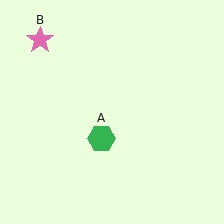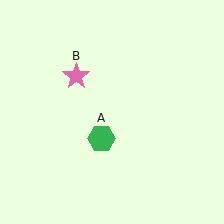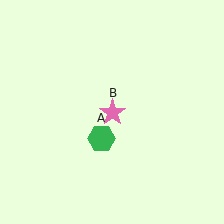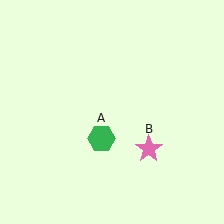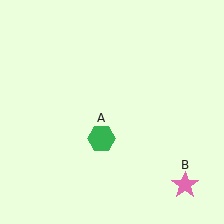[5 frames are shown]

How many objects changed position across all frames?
1 object changed position: pink star (object B).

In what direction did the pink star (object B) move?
The pink star (object B) moved down and to the right.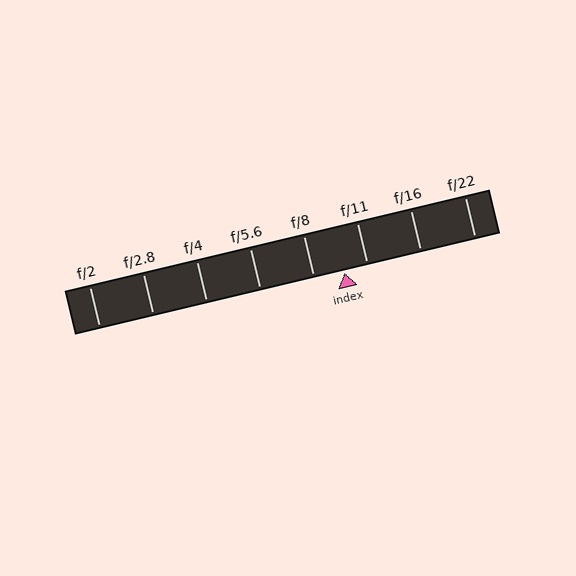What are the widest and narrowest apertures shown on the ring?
The widest aperture shown is f/2 and the narrowest is f/22.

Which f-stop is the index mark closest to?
The index mark is closest to f/11.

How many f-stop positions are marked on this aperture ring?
There are 8 f-stop positions marked.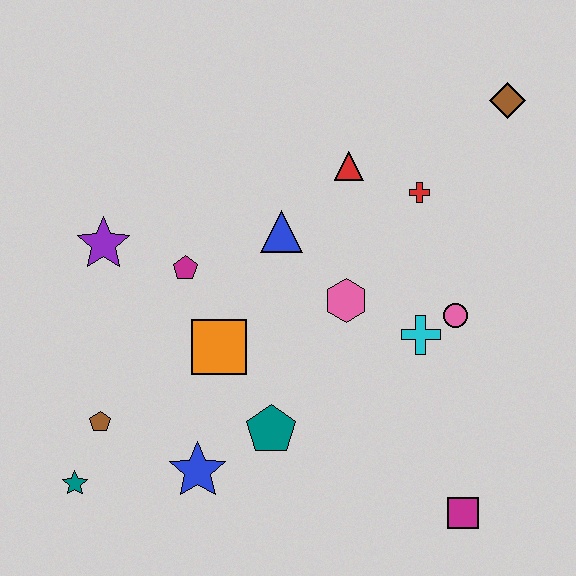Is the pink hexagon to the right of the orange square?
Yes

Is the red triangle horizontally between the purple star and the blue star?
No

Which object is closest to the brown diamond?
The red cross is closest to the brown diamond.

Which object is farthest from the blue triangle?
The magenta square is farthest from the blue triangle.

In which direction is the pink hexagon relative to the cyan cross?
The pink hexagon is to the left of the cyan cross.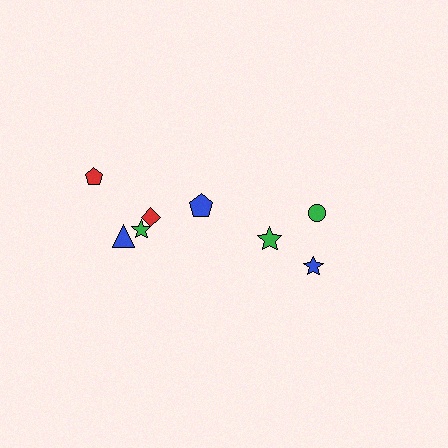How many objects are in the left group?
There are 5 objects.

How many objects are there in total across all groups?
There are 8 objects.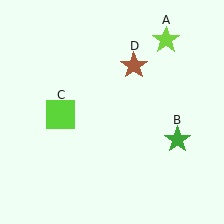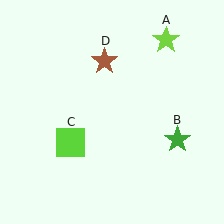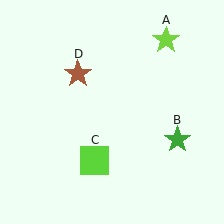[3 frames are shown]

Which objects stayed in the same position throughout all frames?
Lime star (object A) and green star (object B) remained stationary.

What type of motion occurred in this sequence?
The lime square (object C), brown star (object D) rotated counterclockwise around the center of the scene.